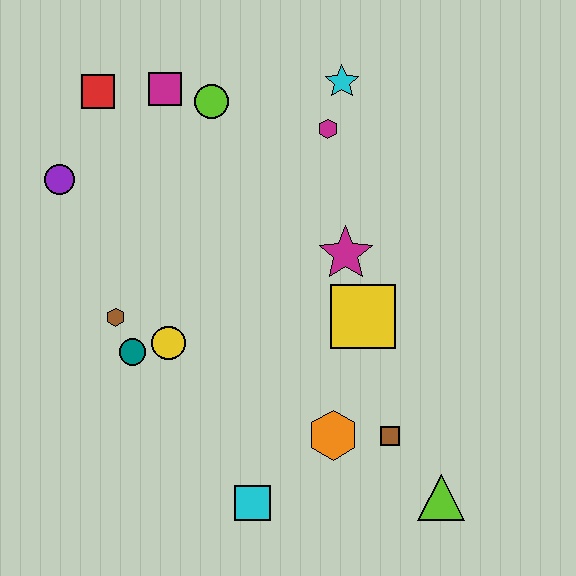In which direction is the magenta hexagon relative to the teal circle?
The magenta hexagon is above the teal circle.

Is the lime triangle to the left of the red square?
No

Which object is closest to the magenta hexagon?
The cyan star is closest to the magenta hexagon.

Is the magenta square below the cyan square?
No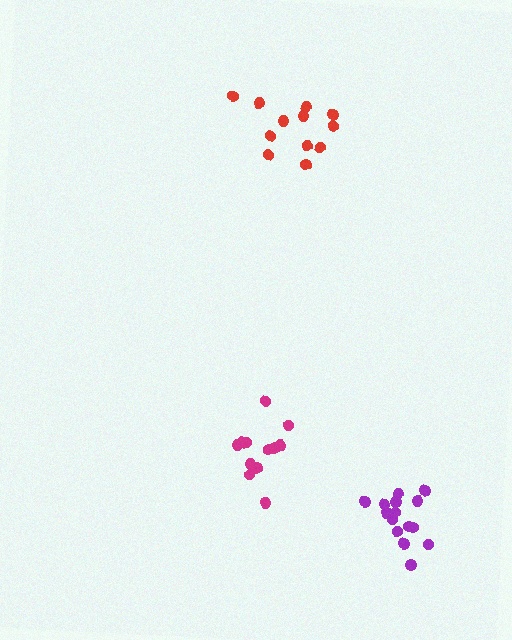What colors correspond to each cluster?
The clusters are colored: magenta, purple, red.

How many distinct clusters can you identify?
There are 3 distinct clusters.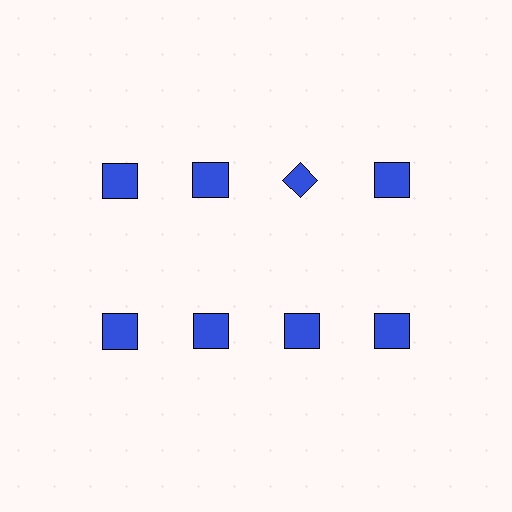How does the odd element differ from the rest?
It has a different shape: diamond instead of square.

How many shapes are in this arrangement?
There are 8 shapes arranged in a grid pattern.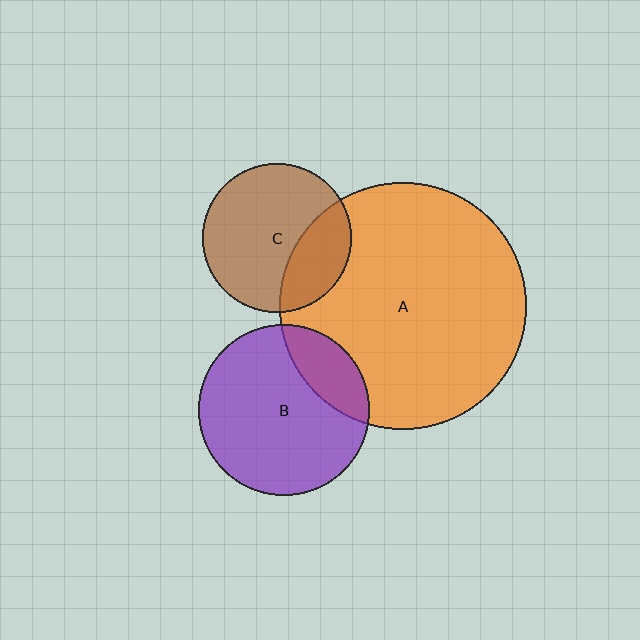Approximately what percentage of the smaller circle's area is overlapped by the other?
Approximately 20%.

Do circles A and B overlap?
Yes.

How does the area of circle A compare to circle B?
Approximately 2.1 times.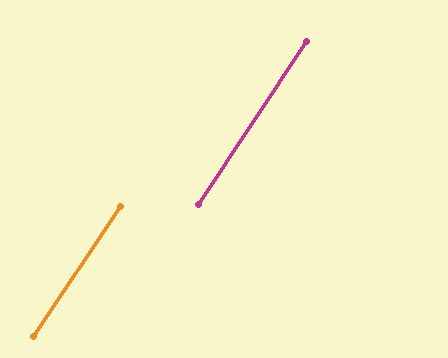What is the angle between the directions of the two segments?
Approximately 0 degrees.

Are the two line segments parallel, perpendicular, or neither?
Parallel — their directions differ by only 0.5°.